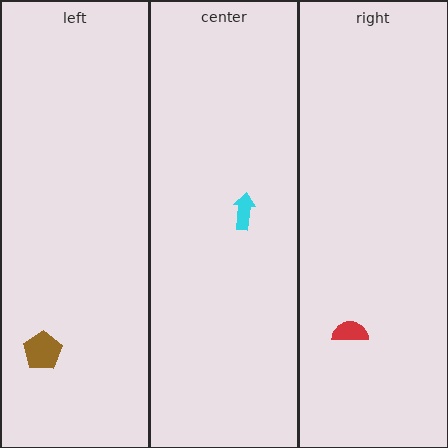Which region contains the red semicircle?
The right region.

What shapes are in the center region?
The cyan arrow.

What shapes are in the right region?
The red semicircle.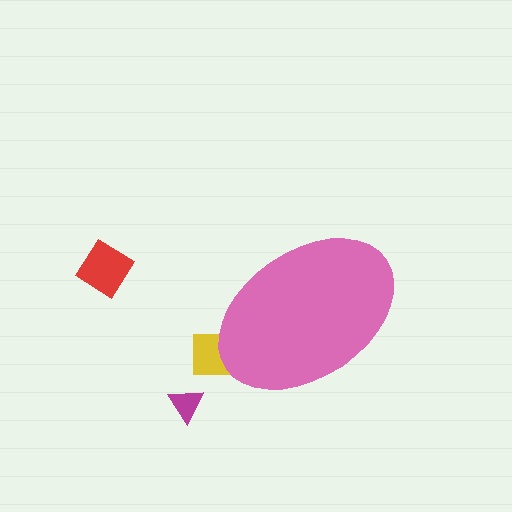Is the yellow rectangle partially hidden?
Yes, the yellow rectangle is partially hidden behind the pink ellipse.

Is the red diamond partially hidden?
No, the red diamond is fully visible.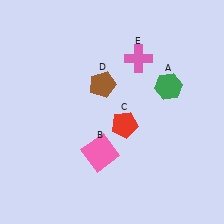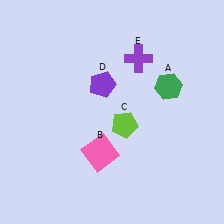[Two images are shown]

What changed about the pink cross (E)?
In Image 1, E is pink. In Image 2, it changed to purple.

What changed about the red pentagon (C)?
In Image 1, C is red. In Image 2, it changed to lime.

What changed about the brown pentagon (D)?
In Image 1, D is brown. In Image 2, it changed to purple.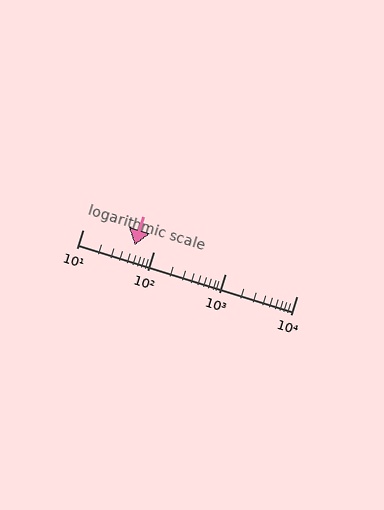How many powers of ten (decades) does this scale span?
The scale spans 3 decades, from 10 to 10000.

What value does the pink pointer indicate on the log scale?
The pointer indicates approximately 54.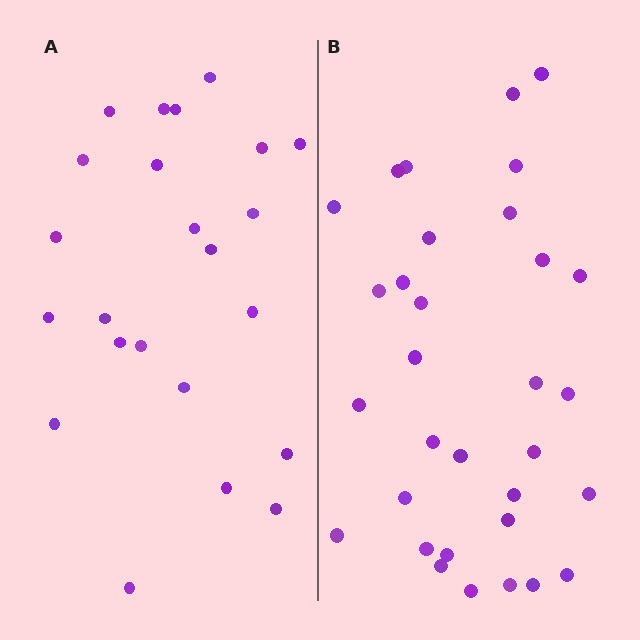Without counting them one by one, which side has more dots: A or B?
Region B (the right region) has more dots.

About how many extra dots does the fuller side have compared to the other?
Region B has roughly 8 or so more dots than region A.